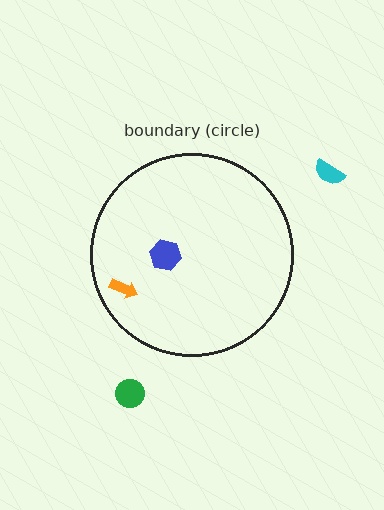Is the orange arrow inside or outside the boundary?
Inside.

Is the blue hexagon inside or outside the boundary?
Inside.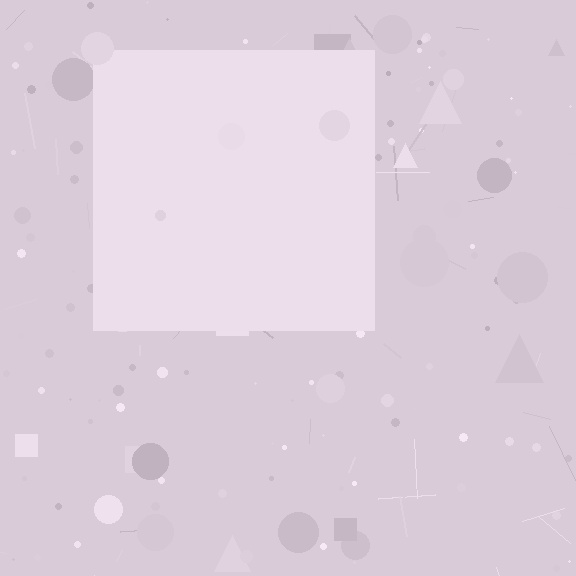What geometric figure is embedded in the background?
A square is embedded in the background.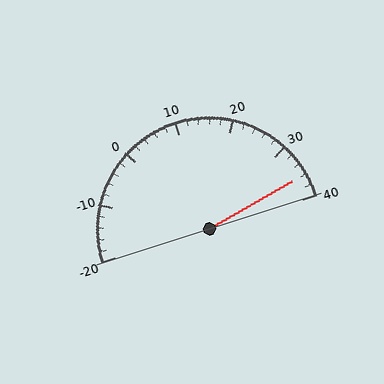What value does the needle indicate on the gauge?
The needle indicates approximately 36.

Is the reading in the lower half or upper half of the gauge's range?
The reading is in the upper half of the range (-20 to 40).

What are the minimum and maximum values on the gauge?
The gauge ranges from -20 to 40.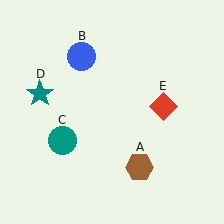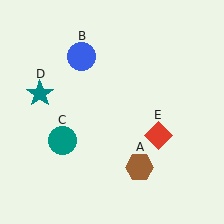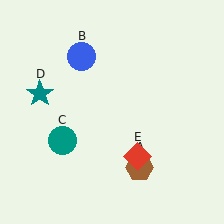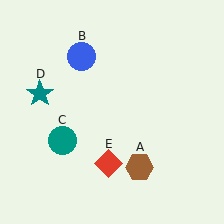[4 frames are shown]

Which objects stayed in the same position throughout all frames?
Brown hexagon (object A) and blue circle (object B) and teal circle (object C) and teal star (object D) remained stationary.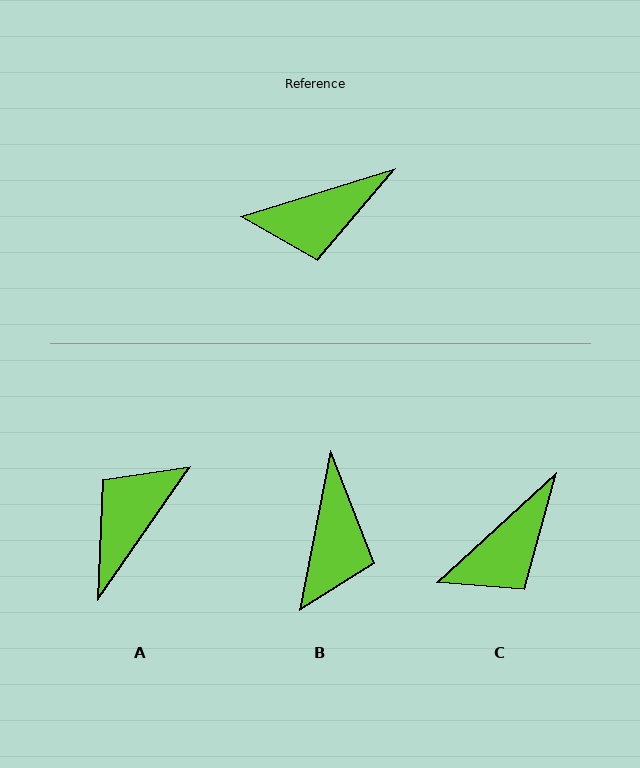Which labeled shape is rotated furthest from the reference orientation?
A, about 142 degrees away.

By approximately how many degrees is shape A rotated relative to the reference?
Approximately 142 degrees clockwise.